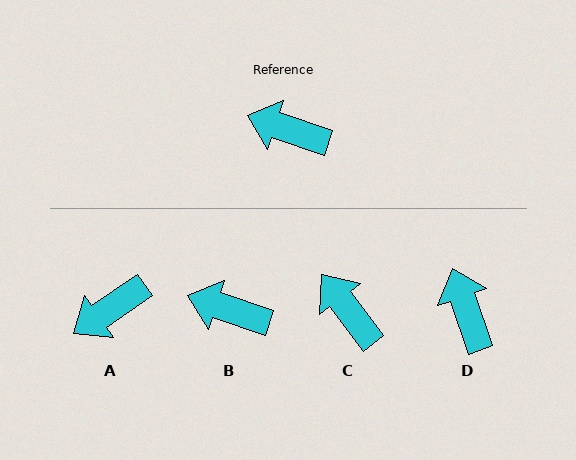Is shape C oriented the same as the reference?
No, it is off by about 35 degrees.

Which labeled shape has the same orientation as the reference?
B.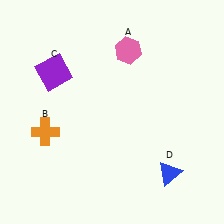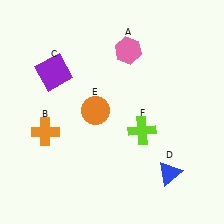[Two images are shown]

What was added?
An orange circle (E), a lime cross (F) were added in Image 2.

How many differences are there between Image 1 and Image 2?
There are 2 differences between the two images.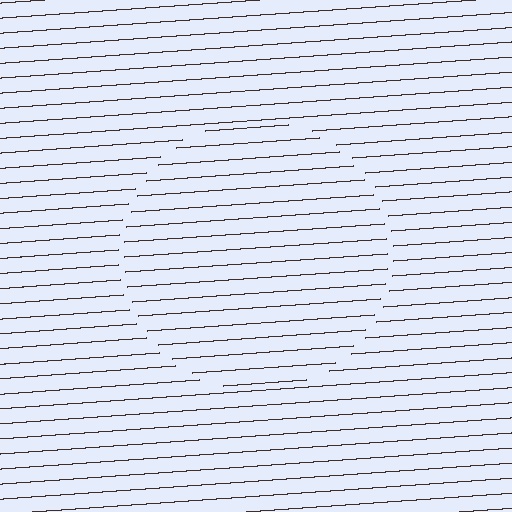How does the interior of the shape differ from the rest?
The interior of the shape contains the same grating, shifted by half a period — the contour is defined by the phase discontinuity where line-ends from the inner and outer gratings abut.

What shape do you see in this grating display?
An illusory circle. The interior of the shape contains the same grating, shifted by half a period — the contour is defined by the phase discontinuity where line-ends from the inner and outer gratings abut.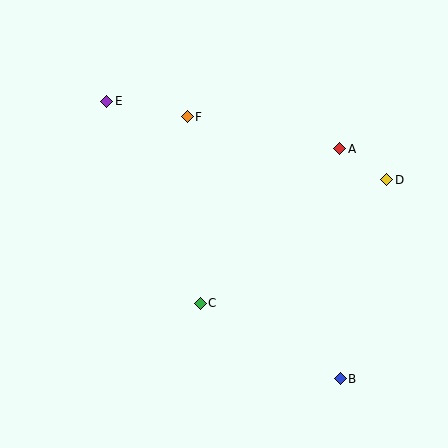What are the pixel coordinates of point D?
Point D is at (387, 180).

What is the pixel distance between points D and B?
The distance between D and B is 205 pixels.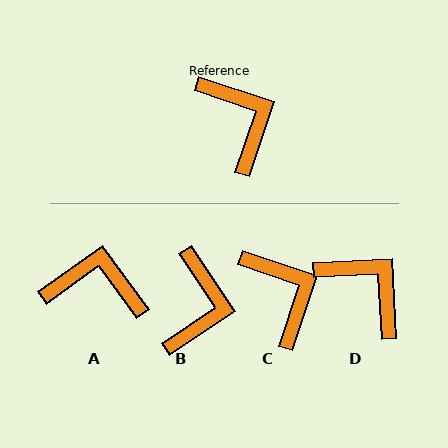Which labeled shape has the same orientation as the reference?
C.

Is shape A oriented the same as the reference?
No, it is off by about 55 degrees.